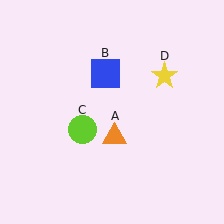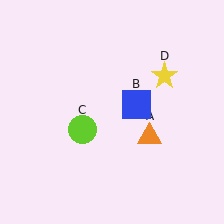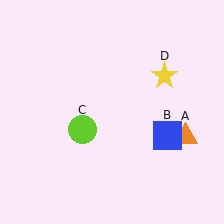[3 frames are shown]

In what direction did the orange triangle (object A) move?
The orange triangle (object A) moved right.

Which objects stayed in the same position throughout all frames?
Lime circle (object C) and yellow star (object D) remained stationary.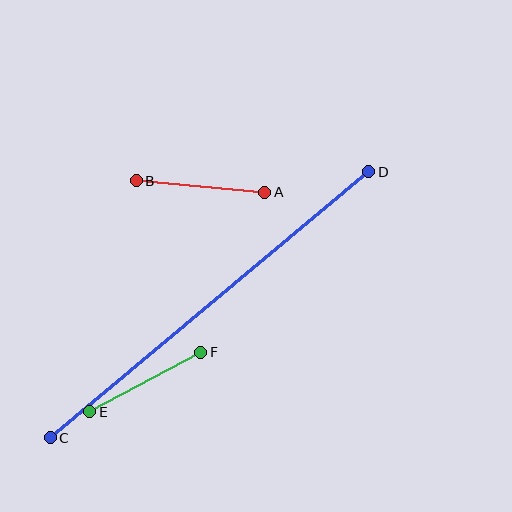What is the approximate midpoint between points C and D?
The midpoint is at approximately (210, 305) pixels.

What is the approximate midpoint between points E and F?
The midpoint is at approximately (145, 382) pixels.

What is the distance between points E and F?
The distance is approximately 126 pixels.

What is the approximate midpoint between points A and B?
The midpoint is at approximately (201, 186) pixels.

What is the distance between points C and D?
The distance is approximately 415 pixels.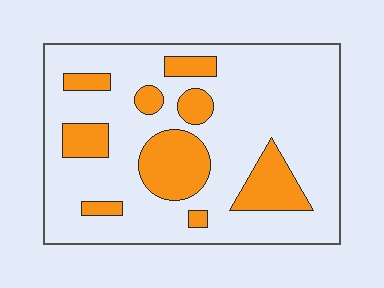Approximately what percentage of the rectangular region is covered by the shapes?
Approximately 25%.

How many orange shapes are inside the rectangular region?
9.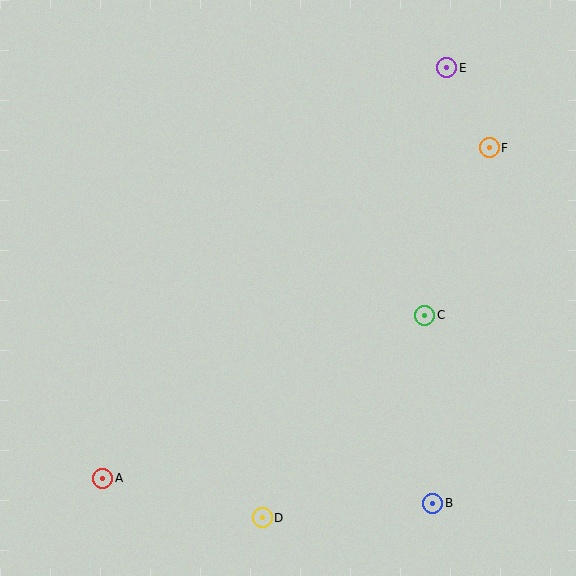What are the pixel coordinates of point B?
Point B is at (433, 503).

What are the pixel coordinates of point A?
Point A is at (103, 478).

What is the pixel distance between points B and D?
The distance between B and D is 171 pixels.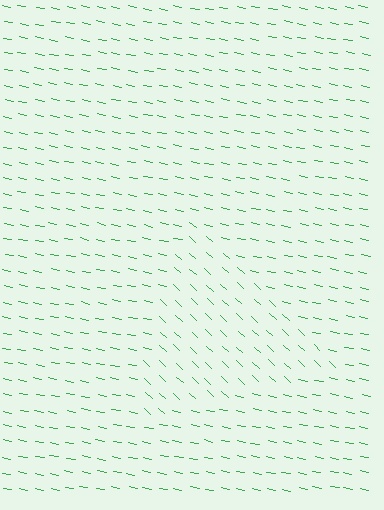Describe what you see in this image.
The image is filled with small green line segments. A triangle region in the image has lines oriented differently from the surrounding lines, creating a visible texture boundary.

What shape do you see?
I see a triangle.